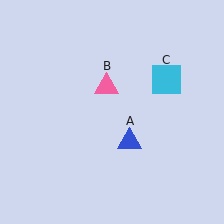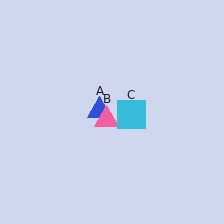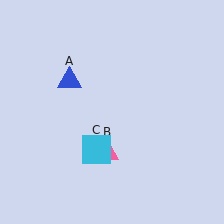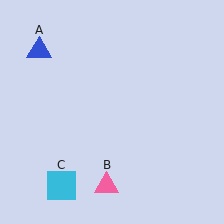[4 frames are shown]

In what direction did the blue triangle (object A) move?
The blue triangle (object A) moved up and to the left.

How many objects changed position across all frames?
3 objects changed position: blue triangle (object A), pink triangle (object B), cyan square (object C).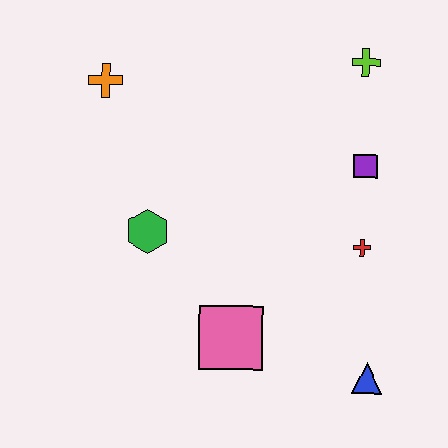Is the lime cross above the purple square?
Yes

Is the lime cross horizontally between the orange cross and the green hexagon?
No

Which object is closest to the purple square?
The red cross is closest to the purple square.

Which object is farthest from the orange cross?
The blue triangle is farthest from the orange cross.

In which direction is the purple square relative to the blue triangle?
The purple square is above the blue triangle.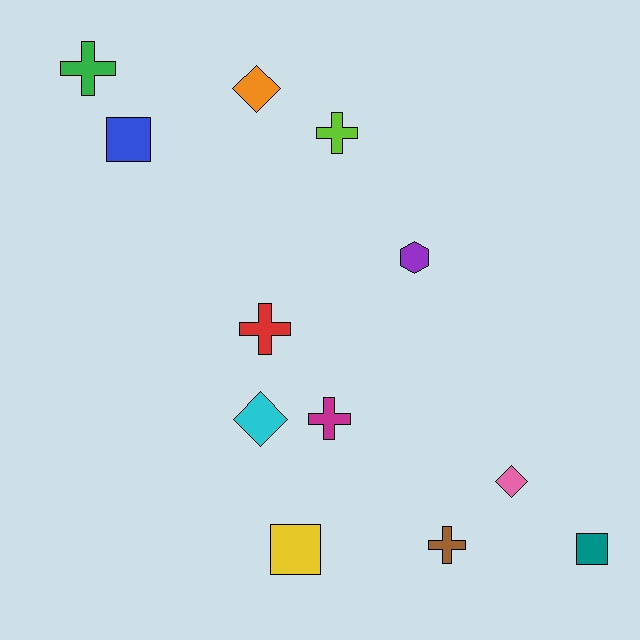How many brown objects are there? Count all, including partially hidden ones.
There is 1 brown object.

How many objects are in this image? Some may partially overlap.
There are 12 objects.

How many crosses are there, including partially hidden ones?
There are 5 crosses.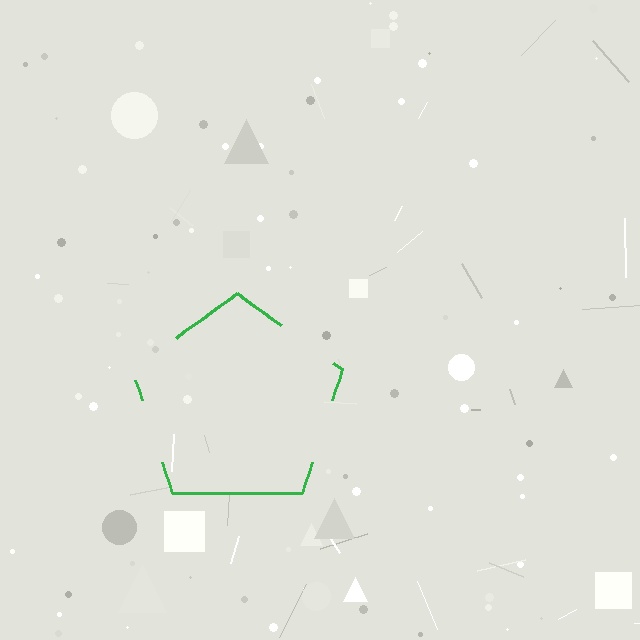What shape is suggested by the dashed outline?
The dashed outline suggests a pentagon.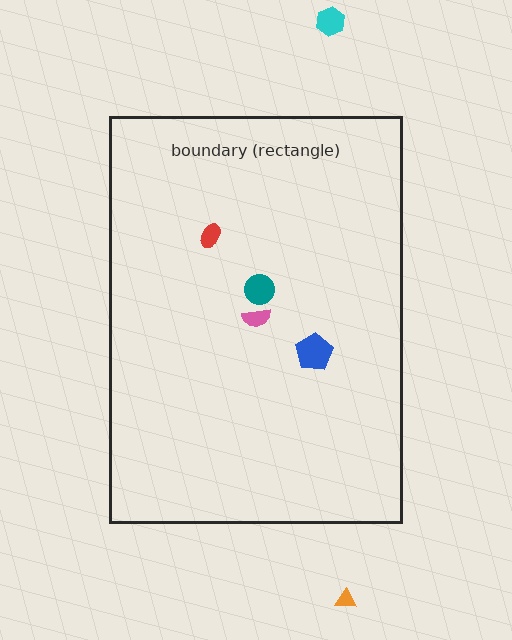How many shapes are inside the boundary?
4 inside, 2 outside.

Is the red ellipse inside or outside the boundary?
Inside.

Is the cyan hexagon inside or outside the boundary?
Outside.